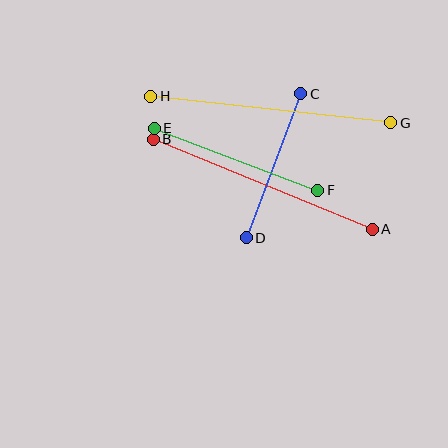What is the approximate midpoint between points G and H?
The midpoint is at approximately (271, 110) pixels.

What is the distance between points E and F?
The distance is approximately 175 pixels.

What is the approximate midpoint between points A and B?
The midpoint is at approximately (263, 184) pixels.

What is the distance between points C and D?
The distance is approximately 154 pixels.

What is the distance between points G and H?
The distance is approximately 241 pixels.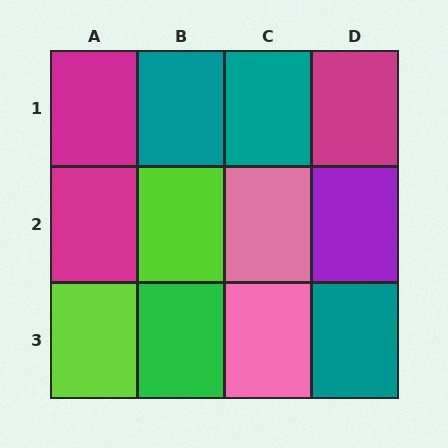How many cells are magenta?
3 cells are magenta.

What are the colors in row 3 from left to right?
Lime, green, pink, teal.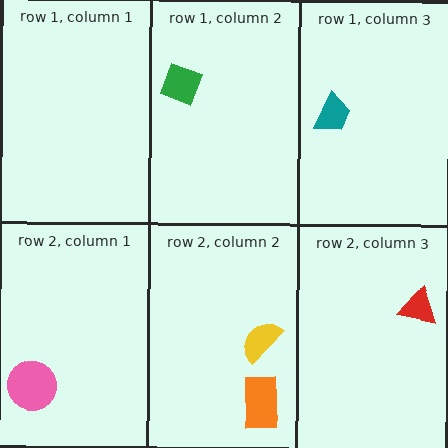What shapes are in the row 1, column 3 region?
The teal trapezoid.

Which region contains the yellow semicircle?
The row 2, column 2 region.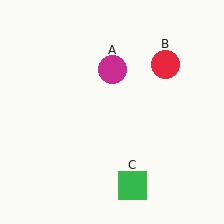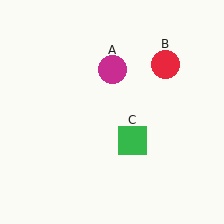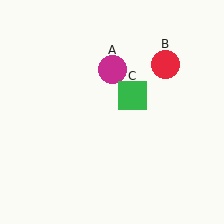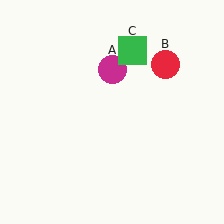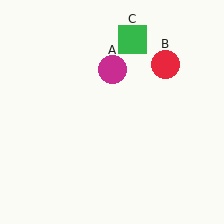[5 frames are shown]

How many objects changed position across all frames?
1 object changed position: green square (object C).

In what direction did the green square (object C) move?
The green square (object C) moved up.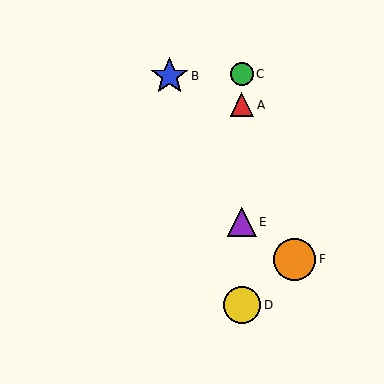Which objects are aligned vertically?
Objects A, C, D, E are aligned vertically.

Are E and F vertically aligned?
No, E is at x≈242 and F is at x≈295.